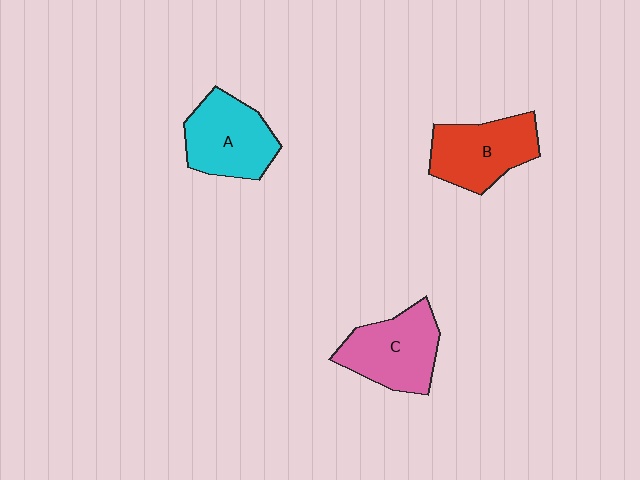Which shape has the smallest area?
Shape B (red).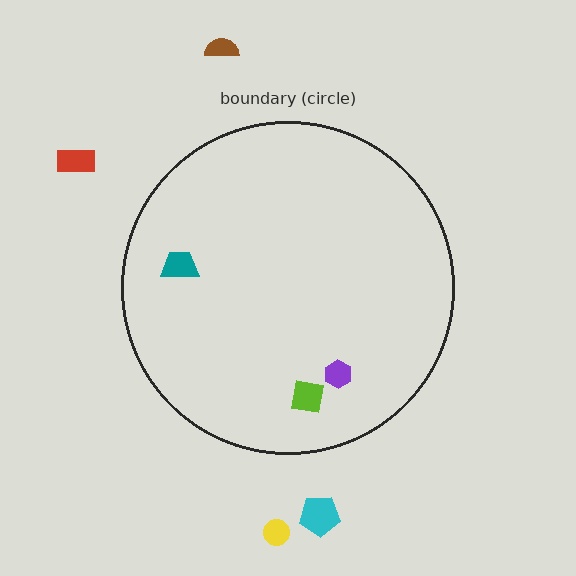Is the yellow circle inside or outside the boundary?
Outside.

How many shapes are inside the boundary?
3 inside, 4 outside.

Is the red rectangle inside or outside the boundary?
Outside.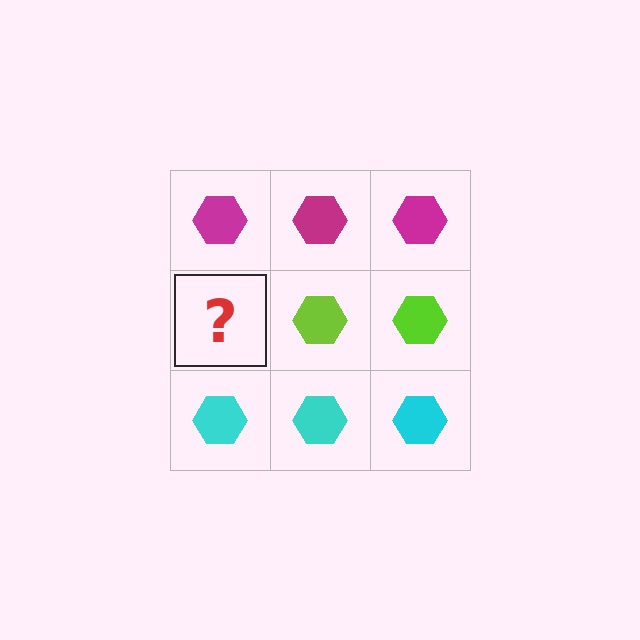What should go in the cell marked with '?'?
The missing cell should contain a lime hexagon.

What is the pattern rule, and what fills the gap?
The rule is that each row has a consistent color. The gap should be filled with a lime hexagon.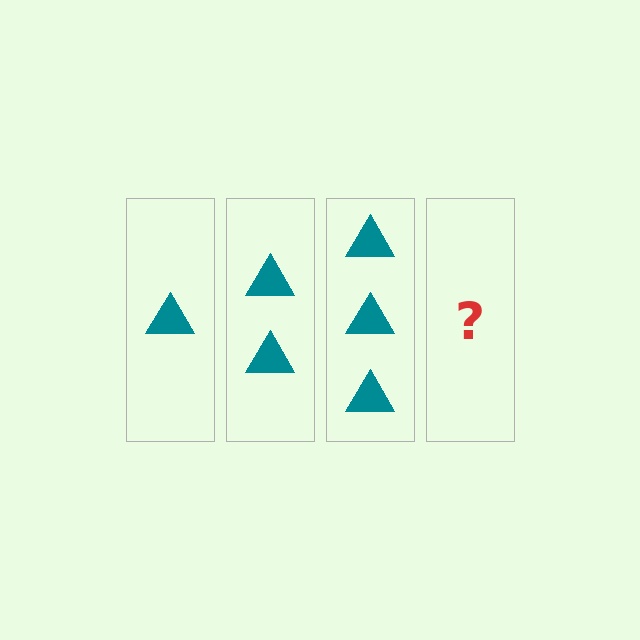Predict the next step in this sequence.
The next step is 4 triangles.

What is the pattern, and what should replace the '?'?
The pattern is that each step adds one more triangle. The '?' should be 4 triangles.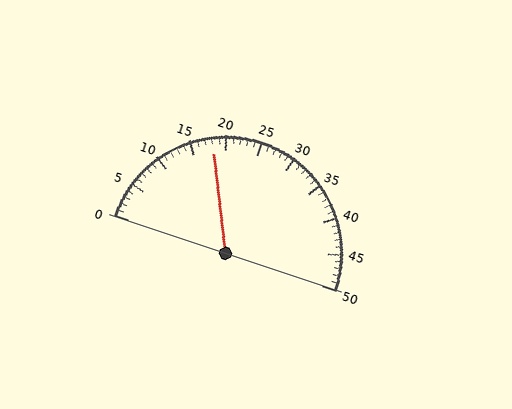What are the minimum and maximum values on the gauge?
The gauge ranges from 0 to 50.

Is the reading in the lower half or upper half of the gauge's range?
The reading is in the lower half of the range (0 to 50).